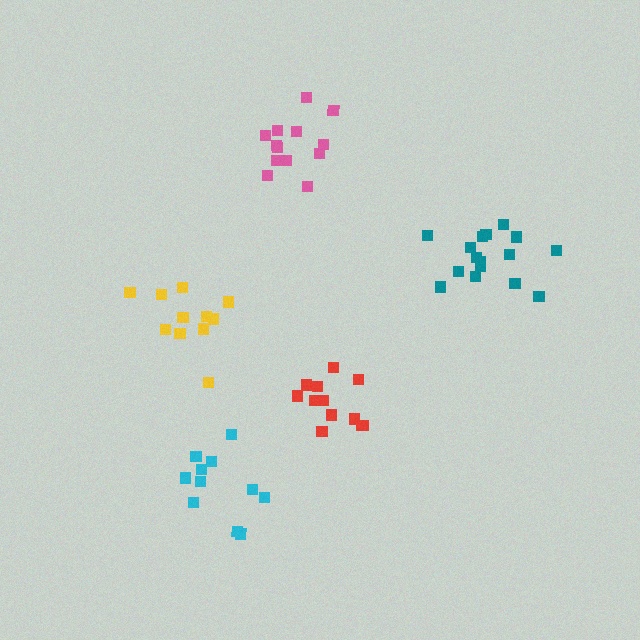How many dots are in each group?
Group 1: 11 dots, Group 2: 12 dots, Group 3: 11 dots, Group 4: 13 dots, Group 5: 16 dots (63 total).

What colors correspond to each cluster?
The clusters are colored: cyan, red, yellow, pink, teal.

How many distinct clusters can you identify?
There are 5 distinct clusters.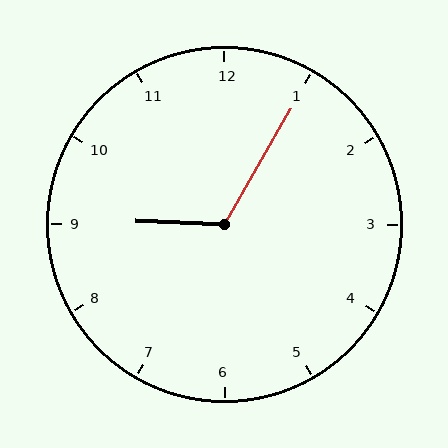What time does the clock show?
9:05.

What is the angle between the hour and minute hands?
Approximately 118 degrees.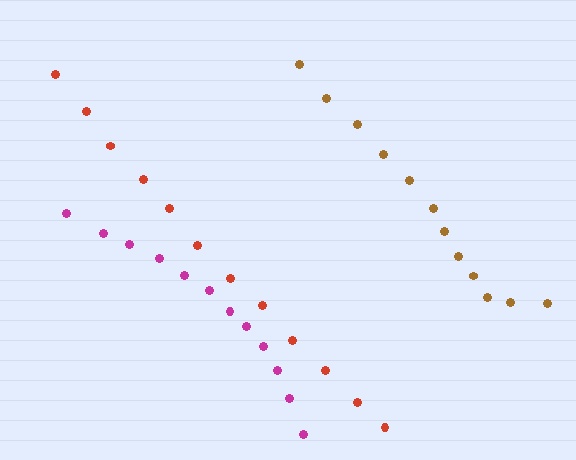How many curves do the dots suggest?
There are 3 distinct paths.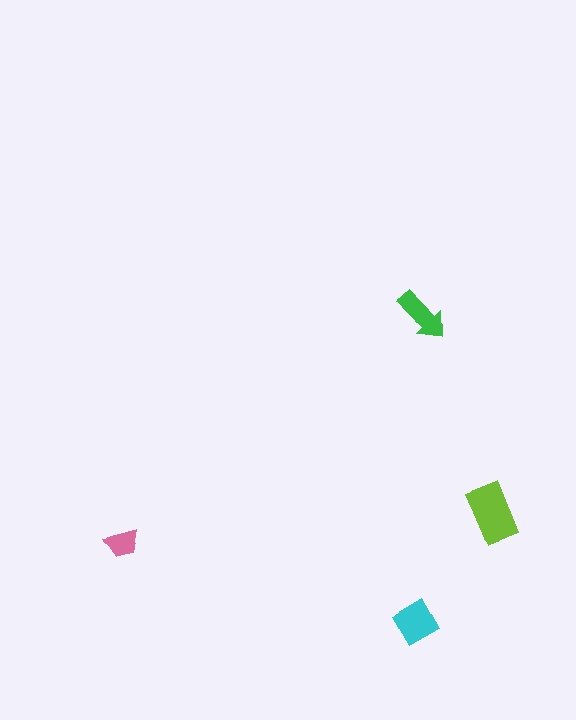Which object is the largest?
The lime rectangle.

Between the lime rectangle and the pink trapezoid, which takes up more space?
The lime rectangle.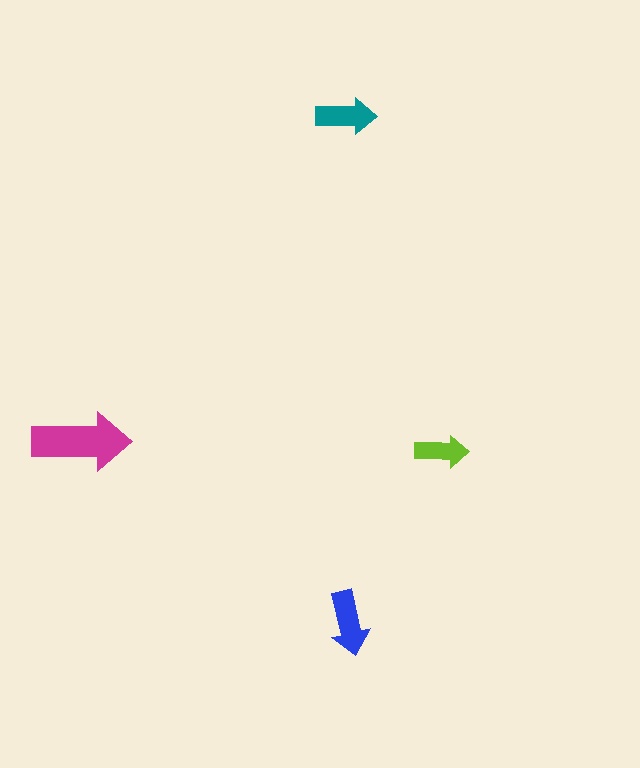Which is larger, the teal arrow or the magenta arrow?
The magenta one.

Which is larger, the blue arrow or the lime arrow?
The blue one.